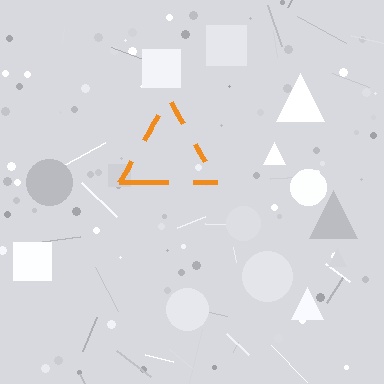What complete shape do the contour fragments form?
The contour fragments form a triangle.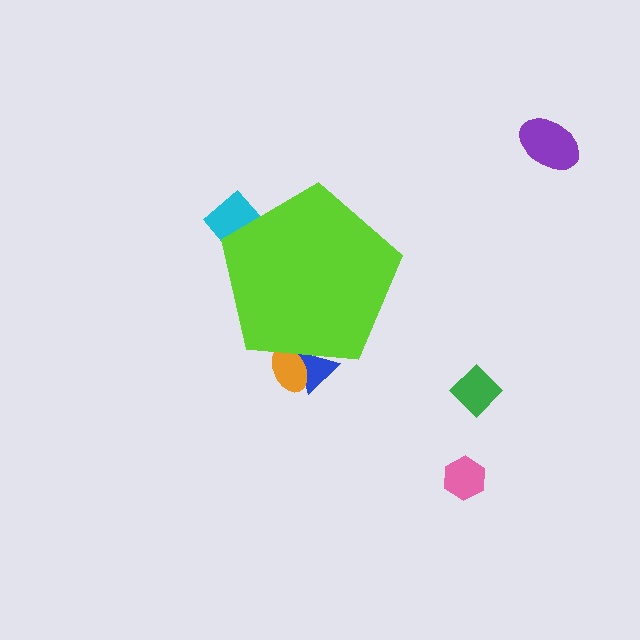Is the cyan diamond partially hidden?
Yes, the cyan diamond is partially hidden behind the lime pentagon.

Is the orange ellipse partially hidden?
Yes, the orange ellipse is partially hidden behind the lime pentagon.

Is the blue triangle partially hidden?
Yes, the blue triangle is partially hidden behind the lime pentagon.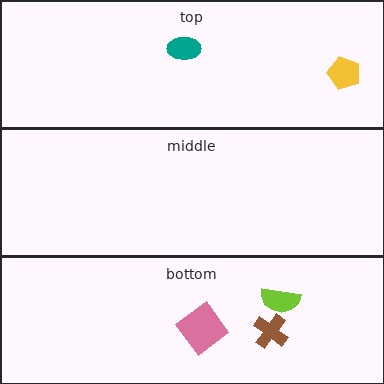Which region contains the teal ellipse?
The top region.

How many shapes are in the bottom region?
3.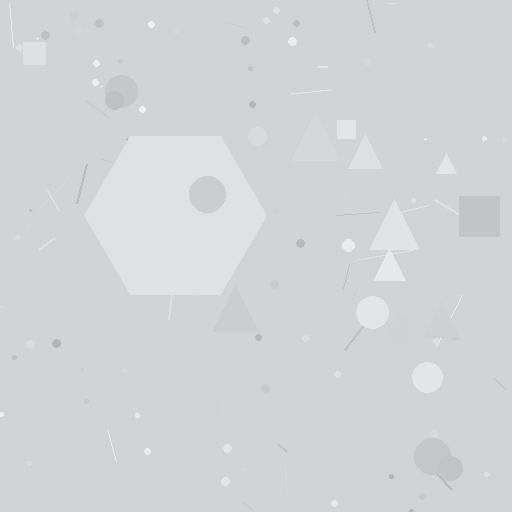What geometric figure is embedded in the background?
A hexagon is embedded in the background.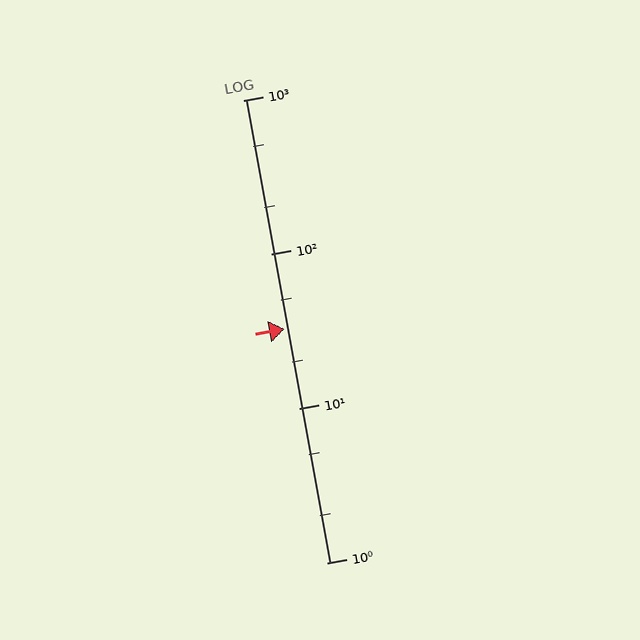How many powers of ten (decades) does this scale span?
The scale spans 3 decades, from 1 to 1000.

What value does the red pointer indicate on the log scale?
The pointer indicates approximately 33.